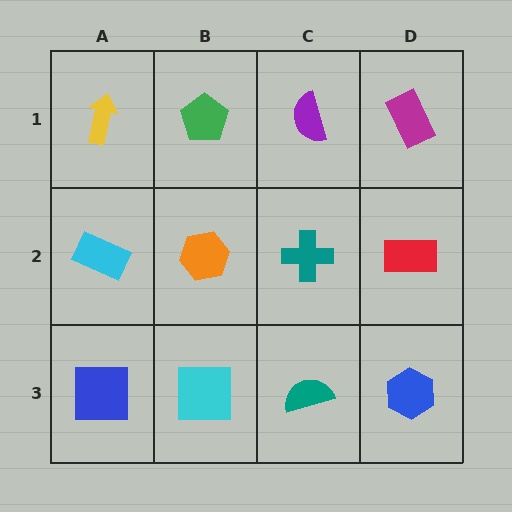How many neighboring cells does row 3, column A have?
2.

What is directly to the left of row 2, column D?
A teal cross.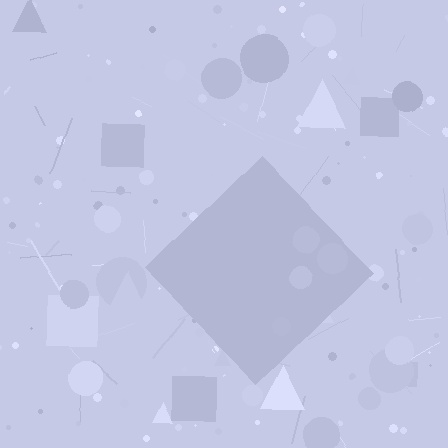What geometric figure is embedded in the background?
A diamond is embedded in the background.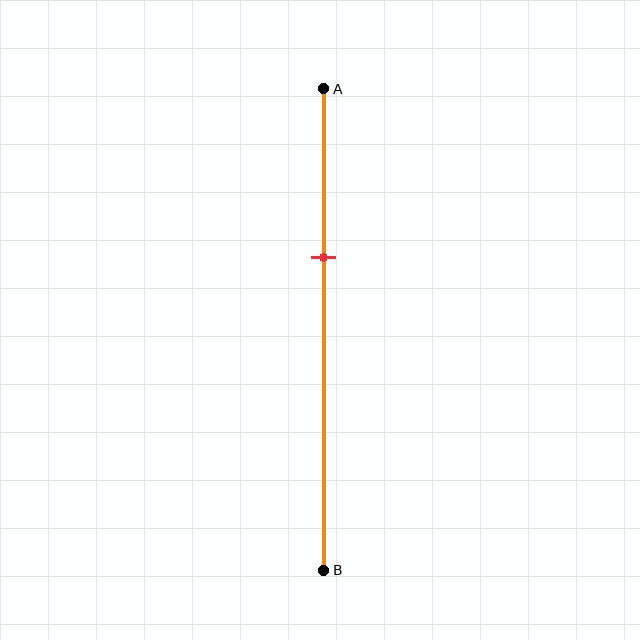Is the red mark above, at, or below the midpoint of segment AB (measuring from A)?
The red mark is above the midpoint of segment AB.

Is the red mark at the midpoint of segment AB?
No, the mark is at about 35% from A, not at the 50% midpoint.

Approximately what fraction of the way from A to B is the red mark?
The red mark is approximately 35% of the way from A to B.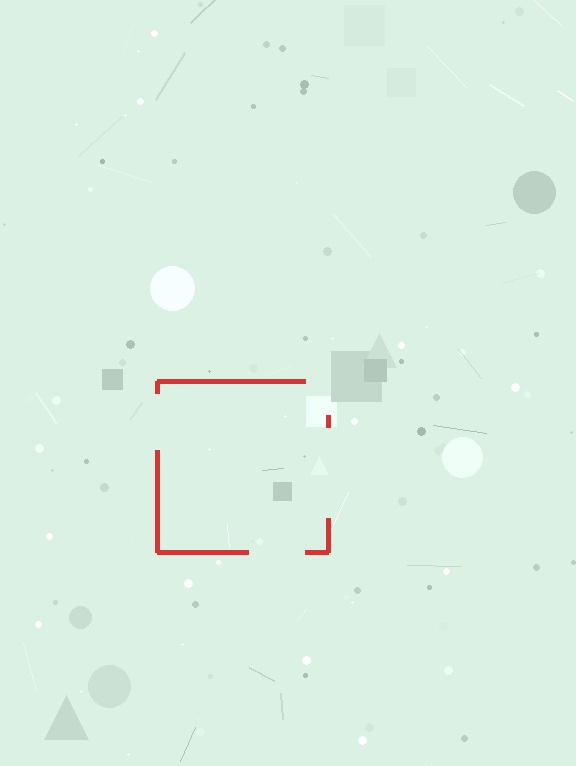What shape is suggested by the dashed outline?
The dashed outline suggests a square.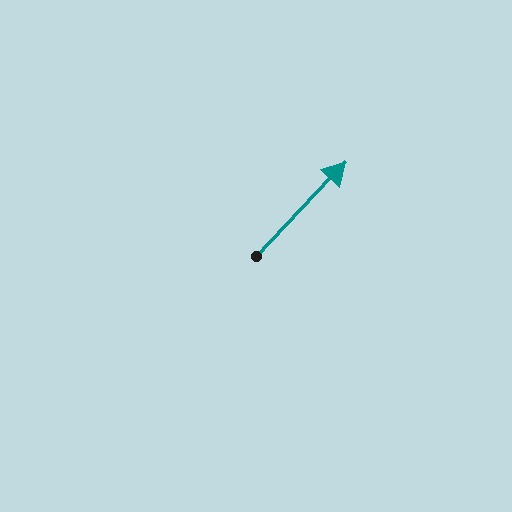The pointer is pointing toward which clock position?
Roughly 1 o'clock.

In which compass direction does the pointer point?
Northeast.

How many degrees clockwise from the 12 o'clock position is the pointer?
Approximately 43 degrees.